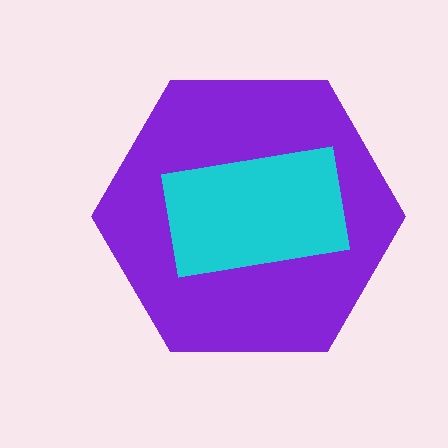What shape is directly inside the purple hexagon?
The cyan rectangle.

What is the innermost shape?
The cyan rectangle.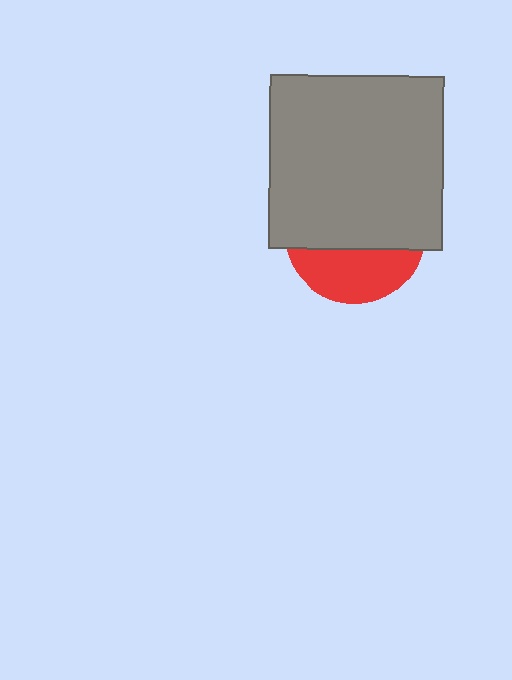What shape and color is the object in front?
The object in front is a gray square.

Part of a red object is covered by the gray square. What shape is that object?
It is a circle.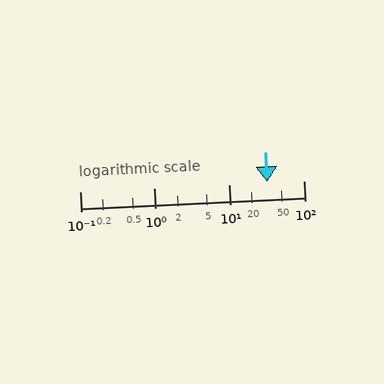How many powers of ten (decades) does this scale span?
The scale spans 3 decades, from 0.1 to 100.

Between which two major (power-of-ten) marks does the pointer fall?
The pointer is between 10 and 100.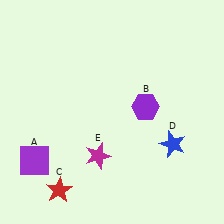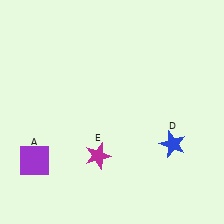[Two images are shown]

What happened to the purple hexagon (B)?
The purple hexagon (B) was removed in Image 2. It was in the top-right area of Image 1.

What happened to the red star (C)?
The red star (C) was removed in Image 2. It was in the bottom-left area of Image 1.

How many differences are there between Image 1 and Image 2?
There are 2 differences between the two images.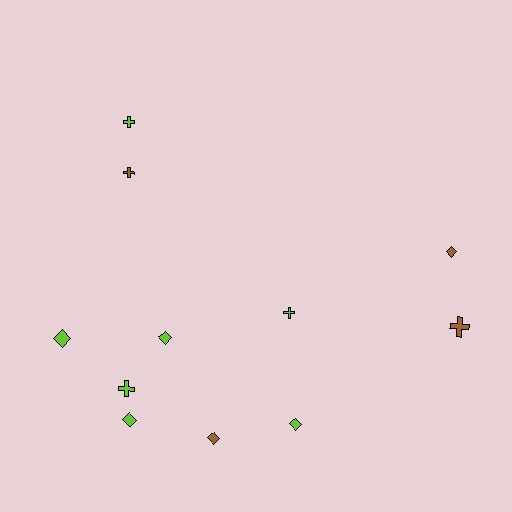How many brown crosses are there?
There are 2 brown crosses.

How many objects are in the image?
There are 11 objects.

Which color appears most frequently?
Lime, with 7 objects.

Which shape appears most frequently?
Diamond, with 6 objects.